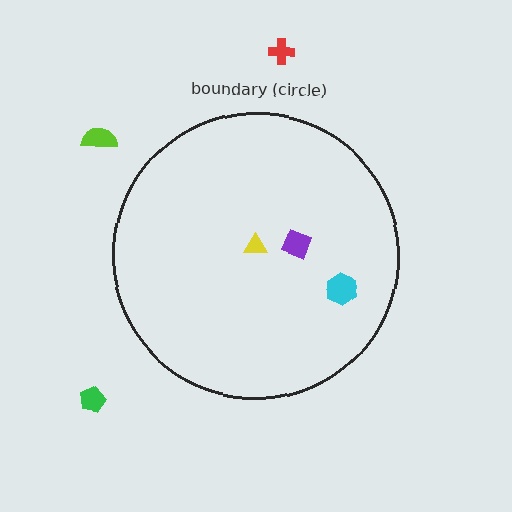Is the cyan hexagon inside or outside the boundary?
Inside.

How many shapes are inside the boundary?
3 inside, 3 outside.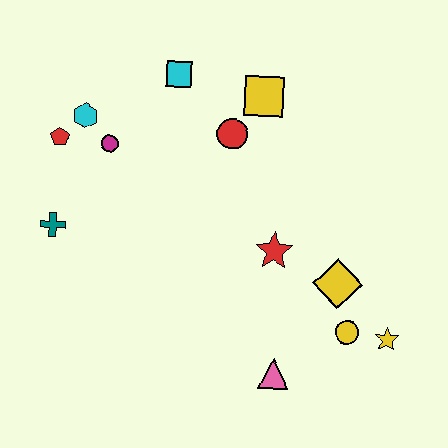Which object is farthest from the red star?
The red pentagon is farthest from the red star.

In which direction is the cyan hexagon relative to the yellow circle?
The cyan hexagon is to the left of the yellow circle.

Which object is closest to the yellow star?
The yellow circle is closest to the yellow star.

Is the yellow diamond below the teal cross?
Yes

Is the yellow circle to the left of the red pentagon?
No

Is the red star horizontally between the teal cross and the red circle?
No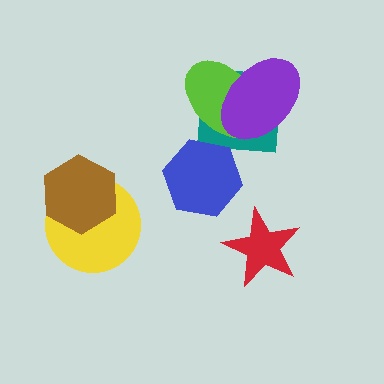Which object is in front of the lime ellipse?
The purple ellipse is in front of the lime ellipse.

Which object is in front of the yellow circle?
The brown hexagon is in front of the yellow circle.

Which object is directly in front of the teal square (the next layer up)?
The lime ellipse is directly in front of the teal square.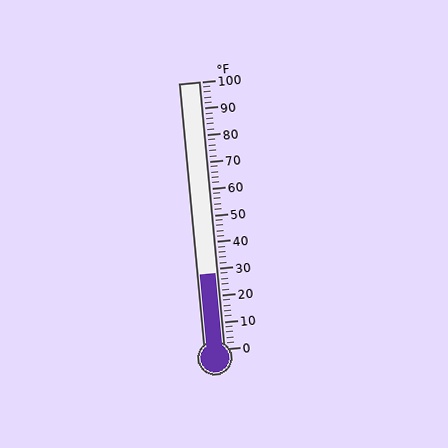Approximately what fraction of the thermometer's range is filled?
The thermometer is filled to approximately 30% of its range.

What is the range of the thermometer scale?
The thermometer scale ranges from 0°F to 100°F.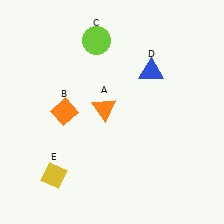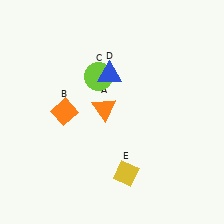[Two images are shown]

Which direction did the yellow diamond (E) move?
The yellow diamond (E) moved right.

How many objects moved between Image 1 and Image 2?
3 objects moved between the two images.